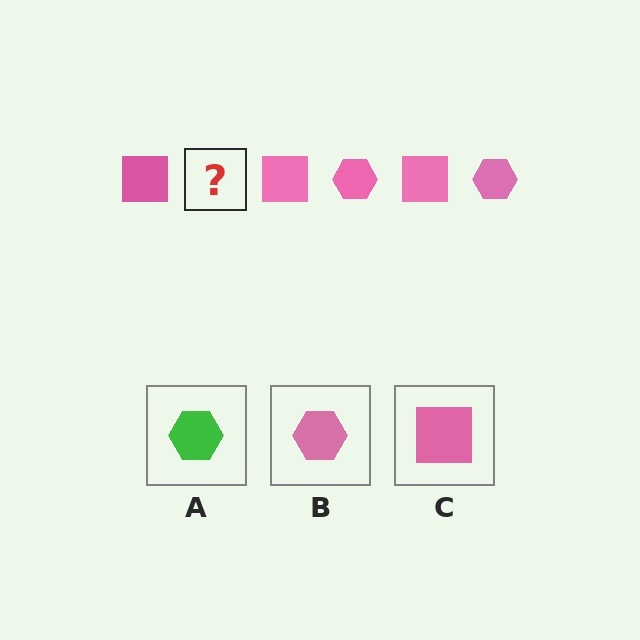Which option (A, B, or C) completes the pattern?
B.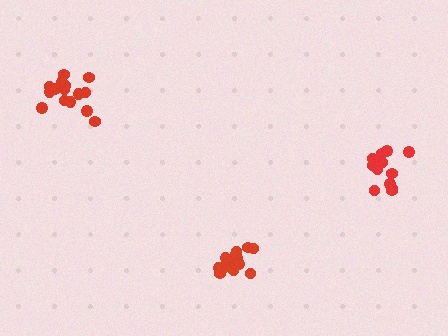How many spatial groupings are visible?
There are 3 spatial groupings.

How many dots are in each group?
Group 1: 15 dots, Group 2: 16 dots, Group 3: 14 dots (45 total).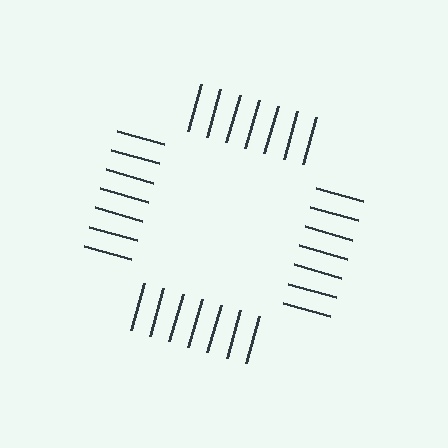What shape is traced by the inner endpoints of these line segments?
An illusory square — the line segments terminate on its edges but no continuous stroke is drawn.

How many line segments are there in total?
28 — 7 along each of the 4 edges.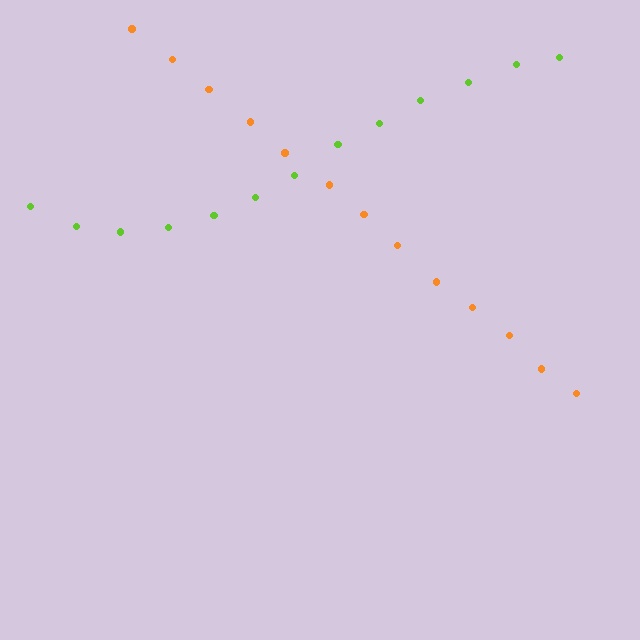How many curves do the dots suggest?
There are 2 distinct paths.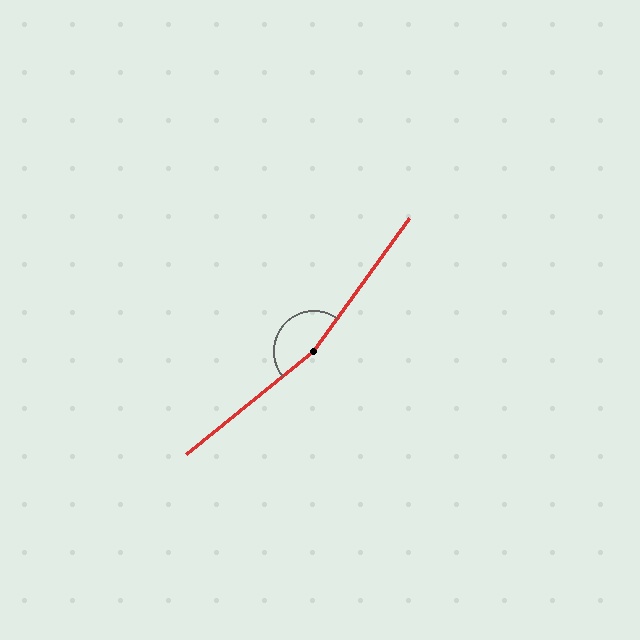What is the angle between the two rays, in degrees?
Approximately 165 degrees.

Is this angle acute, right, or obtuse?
It is obtuse.